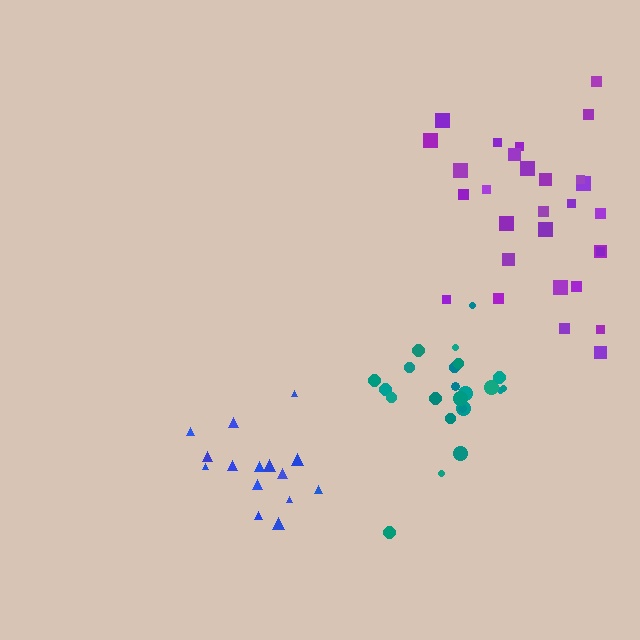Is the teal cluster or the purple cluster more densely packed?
Teal.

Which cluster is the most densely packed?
Teal.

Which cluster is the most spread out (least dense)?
Purple.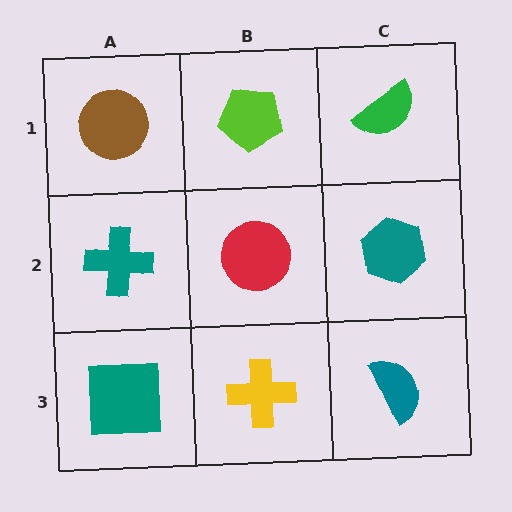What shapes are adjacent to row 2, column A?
A brown circle (row 1, column A), a teal square (row 3, column A), a red circle (row 2, column B).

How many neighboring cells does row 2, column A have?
3.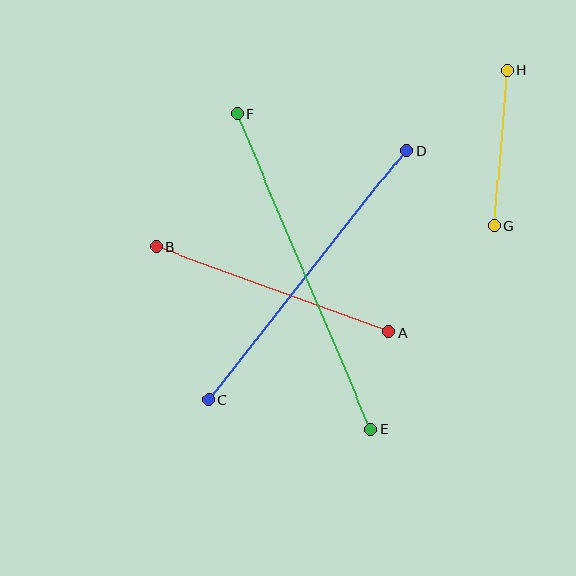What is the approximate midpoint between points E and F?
The midpoint is at approximately (304, 272) pixels.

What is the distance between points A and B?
The distance is approximately 247 pixels.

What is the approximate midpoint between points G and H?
The midpoint is at approximately (501, 148) pixels.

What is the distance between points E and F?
The distance is approximately 344 pixels.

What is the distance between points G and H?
The distance is approximately 156 pixels.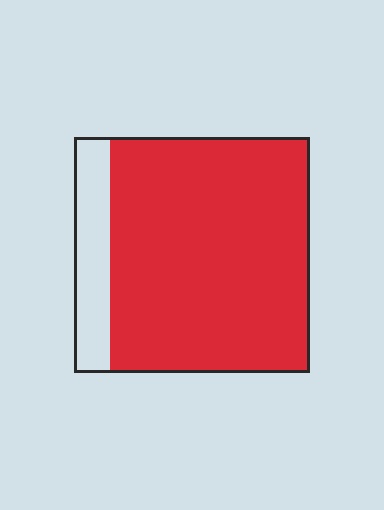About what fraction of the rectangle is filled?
About five sixths (5/6).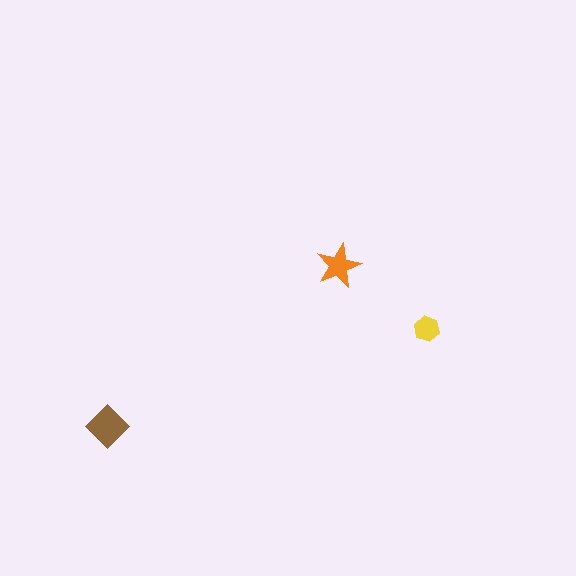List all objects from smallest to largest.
The yellow hexagon, the orange star, the brown diamond.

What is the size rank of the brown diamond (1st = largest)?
1st.